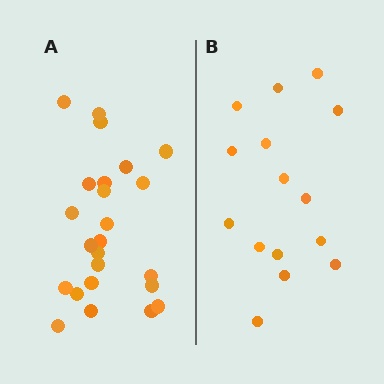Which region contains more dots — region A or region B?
Region A (the left region) has more dots.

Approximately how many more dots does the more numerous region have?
Region A has roughly 8 or so more dots than region B.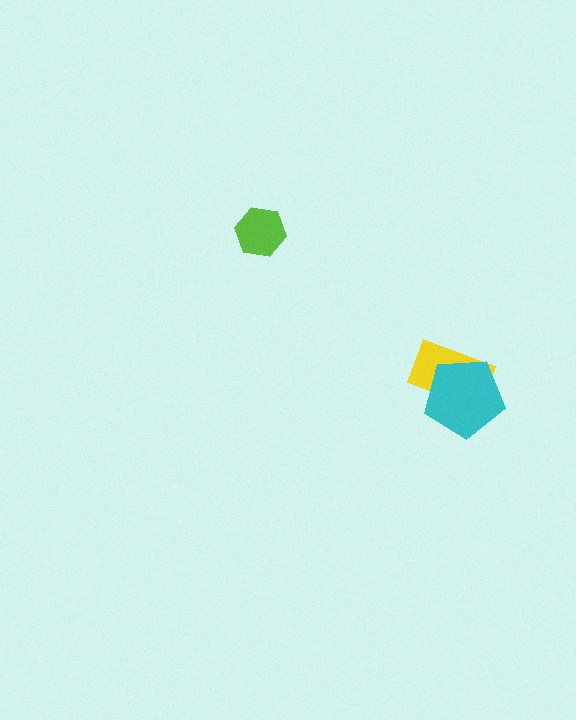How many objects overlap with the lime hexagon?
0 objects overlap with the lime hexagon.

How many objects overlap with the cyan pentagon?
1 object overlaps with the cyan pentagon.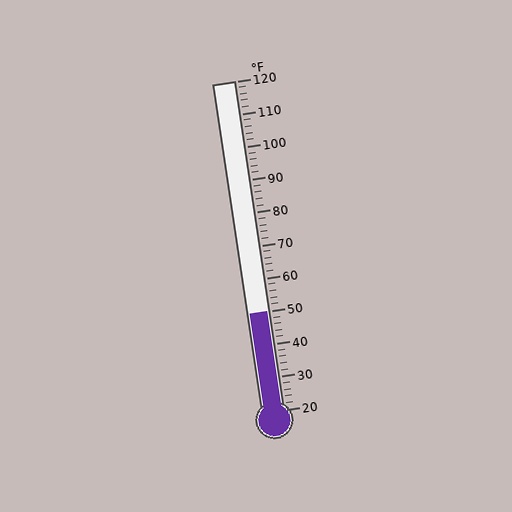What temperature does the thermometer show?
The thermometer shows approximately 50°F.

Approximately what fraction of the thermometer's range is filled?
The thermometer is filled to approximately 30% of its range.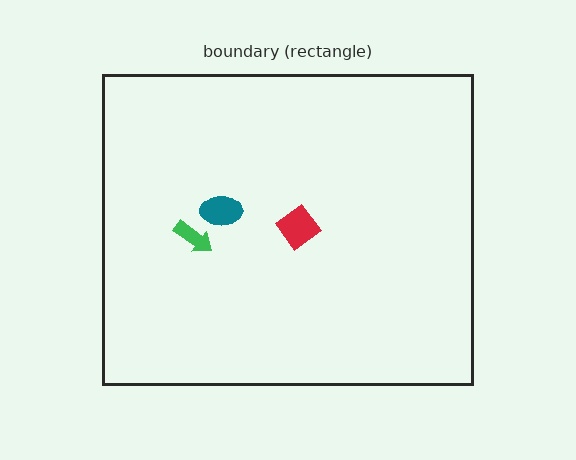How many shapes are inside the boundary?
3 inside, 0 outside.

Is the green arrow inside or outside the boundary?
Inside.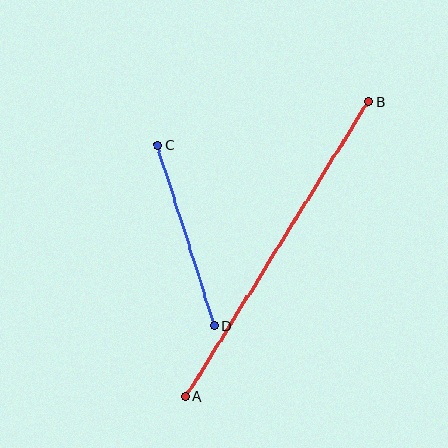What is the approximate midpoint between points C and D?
The midpoint is at approximately (186, 235) pixels.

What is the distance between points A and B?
The distance is approximately 347 pixels.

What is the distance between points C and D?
The distance is approximately 189 pixels.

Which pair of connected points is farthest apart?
Points A and B are farthest apart.